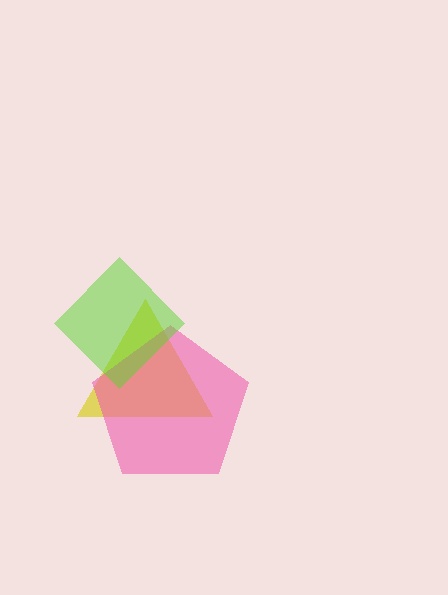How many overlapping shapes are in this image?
There are 3 overlapping shapes in the image.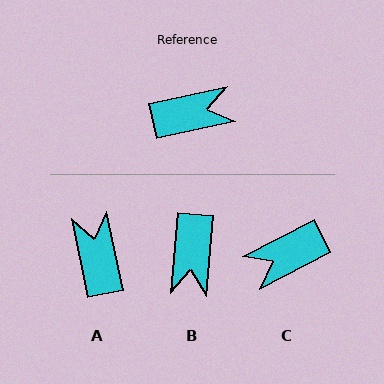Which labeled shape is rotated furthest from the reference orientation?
C, about 164 degrees away.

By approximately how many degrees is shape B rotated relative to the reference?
Approximately 106 degrees clockwise.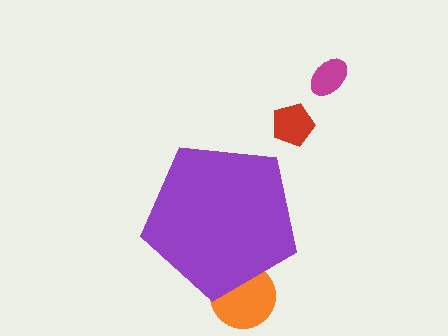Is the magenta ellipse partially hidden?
No, the magenta ellipse is fully visible.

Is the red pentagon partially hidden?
No, the red pentagon is fully visible.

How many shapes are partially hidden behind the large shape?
1 shape is partially hidden.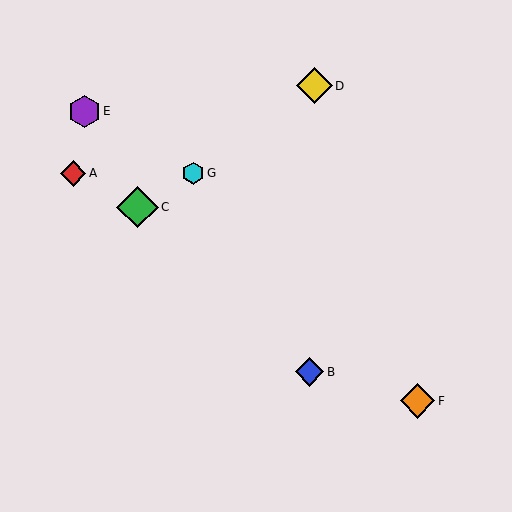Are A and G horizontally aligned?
Yes, both are at y≈173.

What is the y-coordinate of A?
Object A is at y≈173.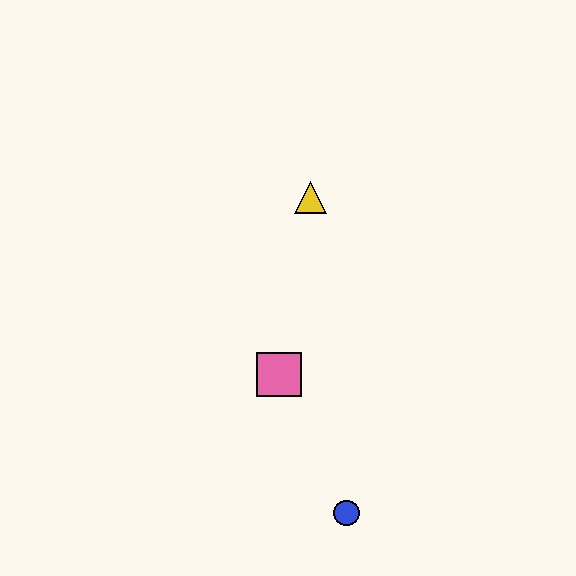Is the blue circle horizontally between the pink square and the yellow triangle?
No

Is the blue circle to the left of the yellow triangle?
No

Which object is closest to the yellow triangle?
The pink square is closest to the yellow triangle.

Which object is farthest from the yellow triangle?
The blue circle is farthest from the yellow triangle.